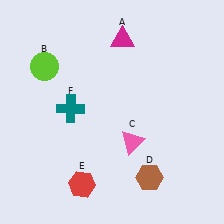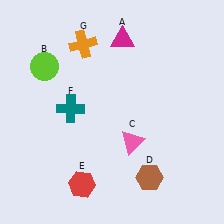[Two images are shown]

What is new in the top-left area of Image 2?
An orange cross (G) was added in the top-left area of Image 2.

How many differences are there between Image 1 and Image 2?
There is 1 difference between the two images.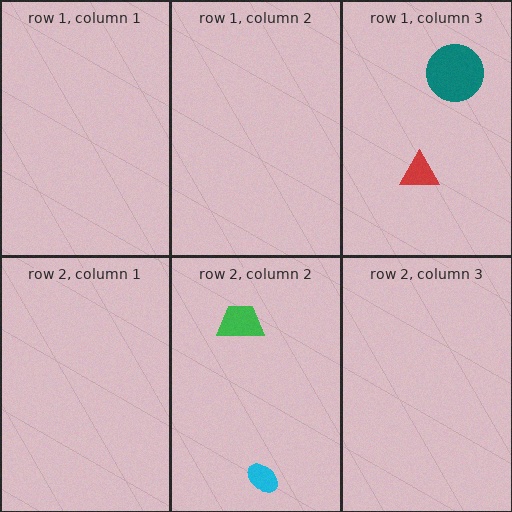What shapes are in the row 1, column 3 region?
The red triangle, the teal circle.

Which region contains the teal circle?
The row 1, column 3 region.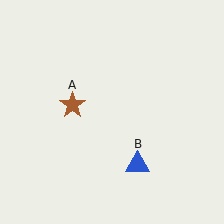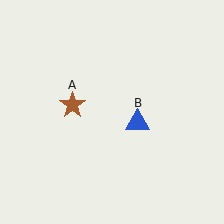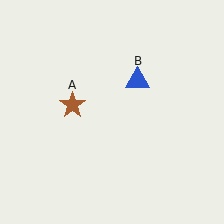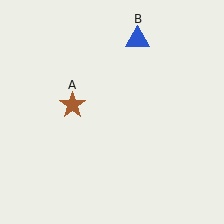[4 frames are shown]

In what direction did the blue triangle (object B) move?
The blue triangle (object B) moved up.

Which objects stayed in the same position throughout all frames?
Brown star (object A) remained stationary.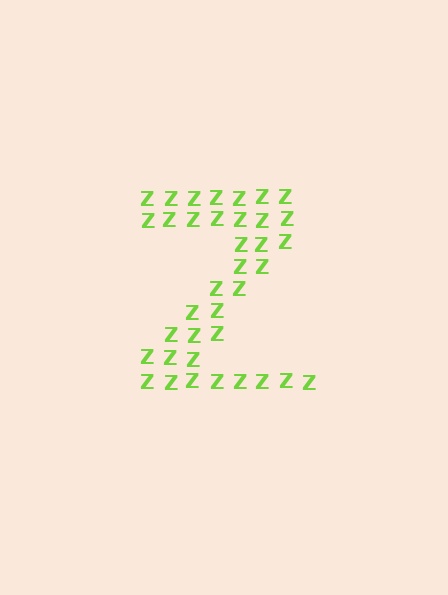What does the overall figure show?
The overall figure shows the letter Z.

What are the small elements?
The small elements are letter Z's.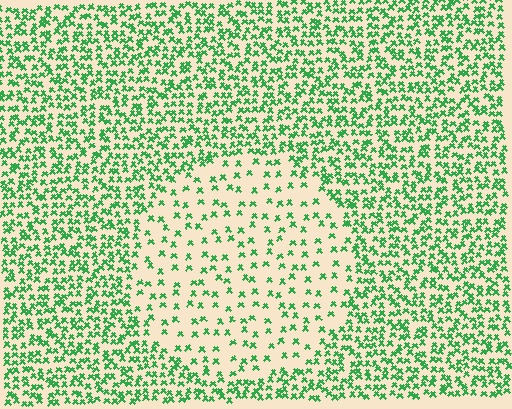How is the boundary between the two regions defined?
The boundary is defined by a change in element density (approximately 2.5x ratio). All elements are the same color, size, and shape.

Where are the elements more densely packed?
The elements are more densely packed outside the circle boundary.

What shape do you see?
I see a circle.